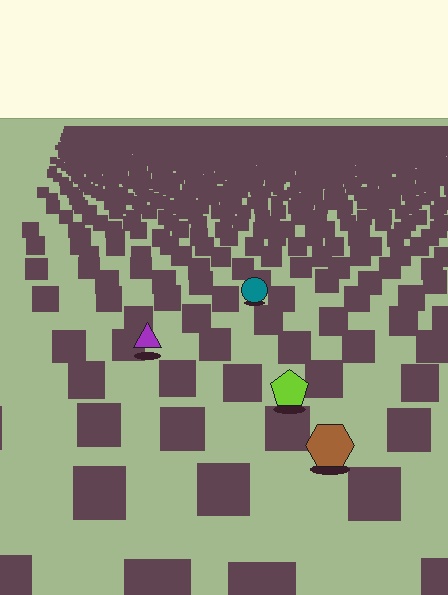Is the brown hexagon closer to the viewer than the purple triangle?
Yes. The brown hexagon is closer — you can tell from the texture gradient: the ground texture is coarser near it.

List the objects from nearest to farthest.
From nearest to farthest: the brown hexagon, the lime pentagon, the purple triangle, the teal circle.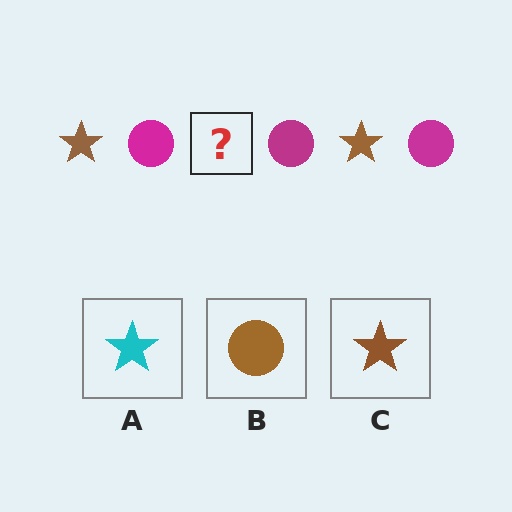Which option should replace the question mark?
Option C.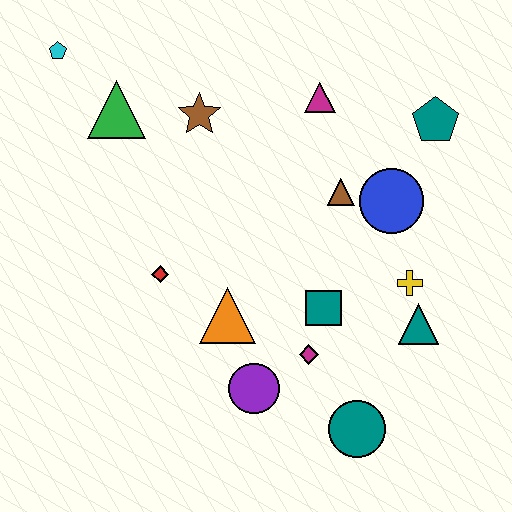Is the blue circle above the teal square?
Yes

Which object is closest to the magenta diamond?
The teal square is closest to the magenta diamond.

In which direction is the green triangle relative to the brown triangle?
The green triangle is to the left of the brown triangle.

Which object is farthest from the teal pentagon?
The cyan pentagon is farthest from the teal pentagon.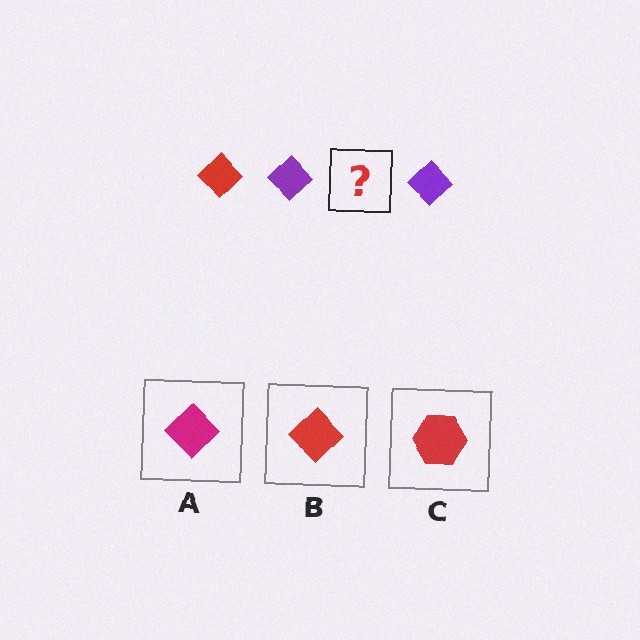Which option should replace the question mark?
Option B.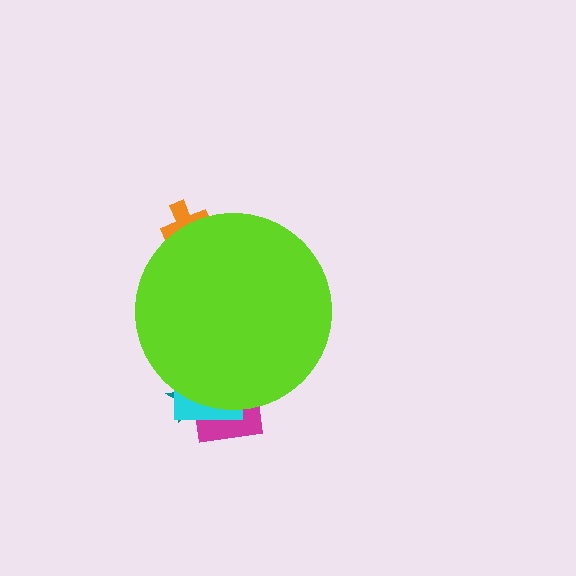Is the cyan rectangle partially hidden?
Yes, the cyan rectangle is partially hidden behind the lime circle.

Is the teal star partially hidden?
Yes, the teal star is partially hidden behind the lime circle.